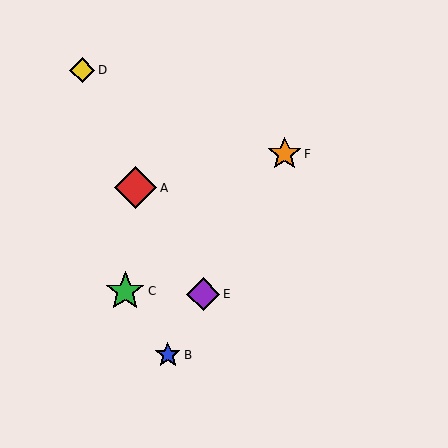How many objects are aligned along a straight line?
3 objects (B, E, F) are aligned along a straight line.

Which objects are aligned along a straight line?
Objects B, E, F are aligned along a straight line.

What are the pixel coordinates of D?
Object D is at (82, 70).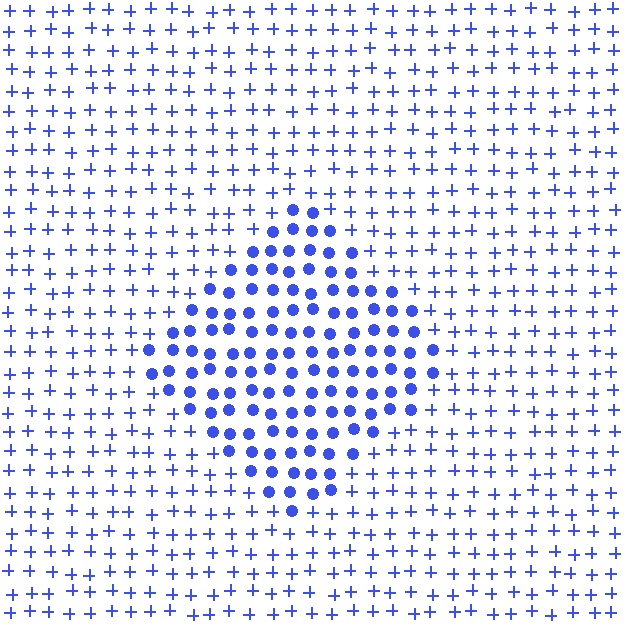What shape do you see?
I see a diamond.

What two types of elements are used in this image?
The image uses circles inside the diamond region and plus signs outside it.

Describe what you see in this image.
The image is filled with small blue elements arranged in a uniform grid. A diamond-shaped region contains circles, while the surrounding area contains plus signs. The boundary is defined purely by the change in element shape.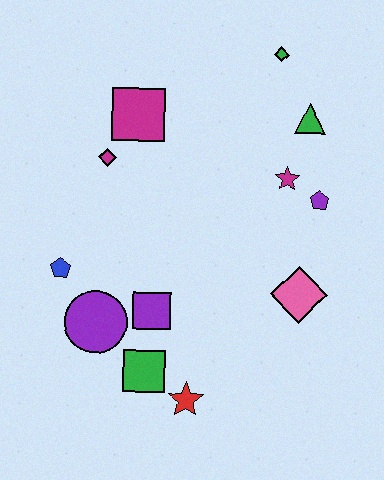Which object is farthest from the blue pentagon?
The green diamond is farthest from the blue pentagon.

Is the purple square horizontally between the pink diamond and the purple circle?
Yes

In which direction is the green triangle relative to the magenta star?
The green triangle is above the magenta star.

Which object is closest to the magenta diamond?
The magenta square is closest to the magenta diamond.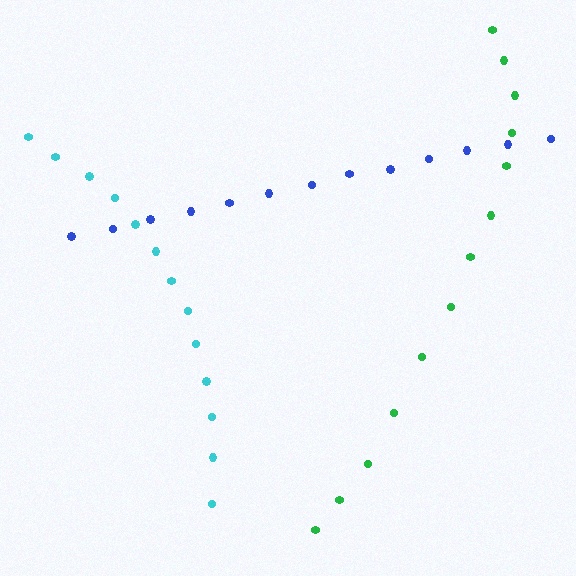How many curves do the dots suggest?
There are 3 distinct paths.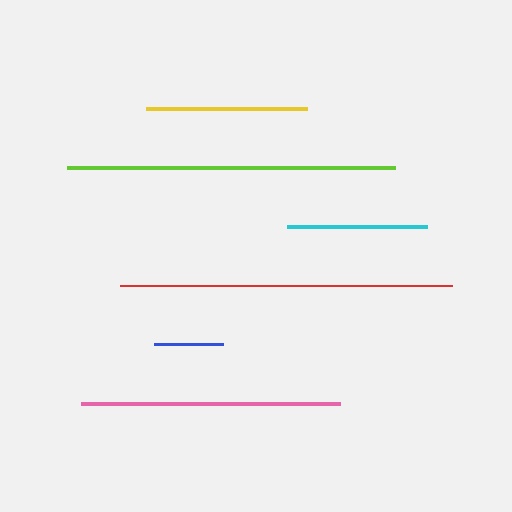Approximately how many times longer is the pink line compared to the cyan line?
The pink line is approximately 1.8 times the length of the cyan line.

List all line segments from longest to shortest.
From longest to shortest: red, lime, pink, yellow, cyan, blue.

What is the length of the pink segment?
The pink segment is approximately 259 pixels long.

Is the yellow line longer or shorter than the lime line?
The lime line is longer than the yellow line.